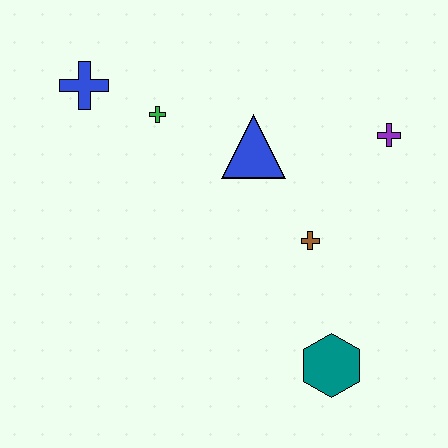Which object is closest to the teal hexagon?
The brown cross is closest to the teal hexagon.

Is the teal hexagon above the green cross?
No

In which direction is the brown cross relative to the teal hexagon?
The brown cross is above the teal hexagon.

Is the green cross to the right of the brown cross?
No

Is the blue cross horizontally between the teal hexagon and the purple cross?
No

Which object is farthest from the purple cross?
The blue cross is farthest from the purple cross.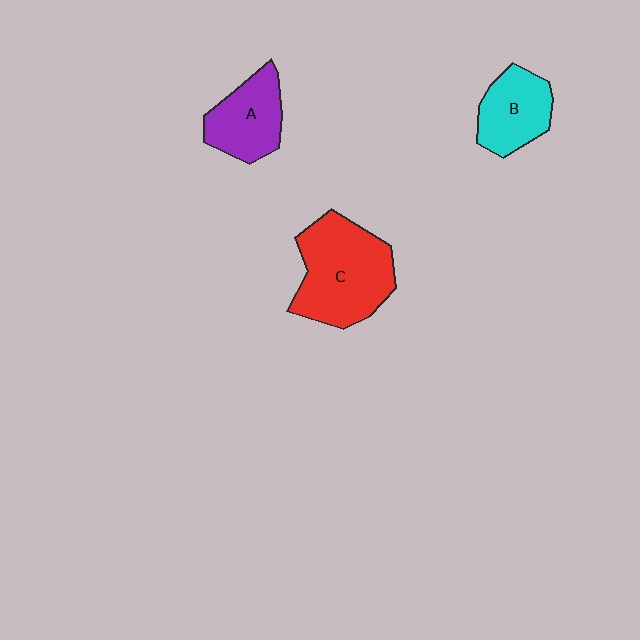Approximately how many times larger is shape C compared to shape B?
Approximately 1.7 times.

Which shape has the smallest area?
Shape B (cyan).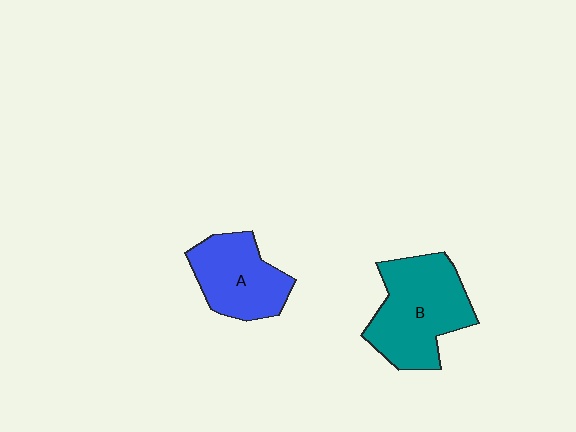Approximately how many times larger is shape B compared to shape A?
Approximately 1.4 times.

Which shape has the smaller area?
Shape A (blue).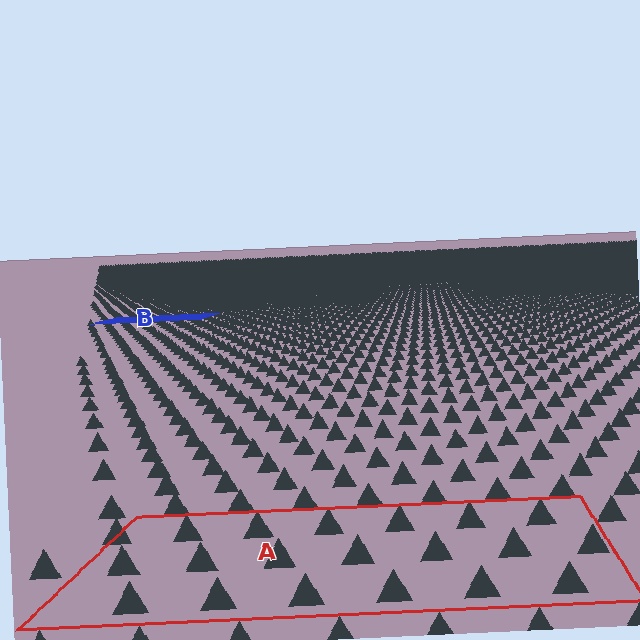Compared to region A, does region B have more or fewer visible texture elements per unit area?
Region B has more texture elements per unit area — they are packed more densely because it is farther away.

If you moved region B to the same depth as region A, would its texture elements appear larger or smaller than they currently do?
They would appear larger. At a closer depth, the same texture elements are projected at a bigger on-screen size.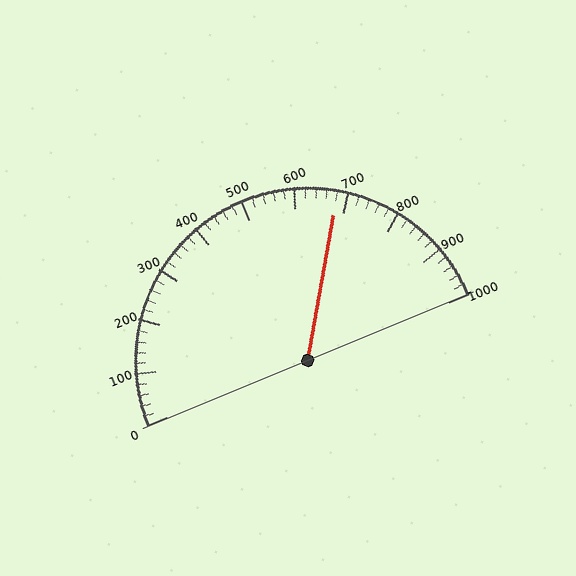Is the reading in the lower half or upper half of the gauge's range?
The reading is in the upper half of the range (0 to 1000).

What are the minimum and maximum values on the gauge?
The gauge ranges from 0 to 1000.